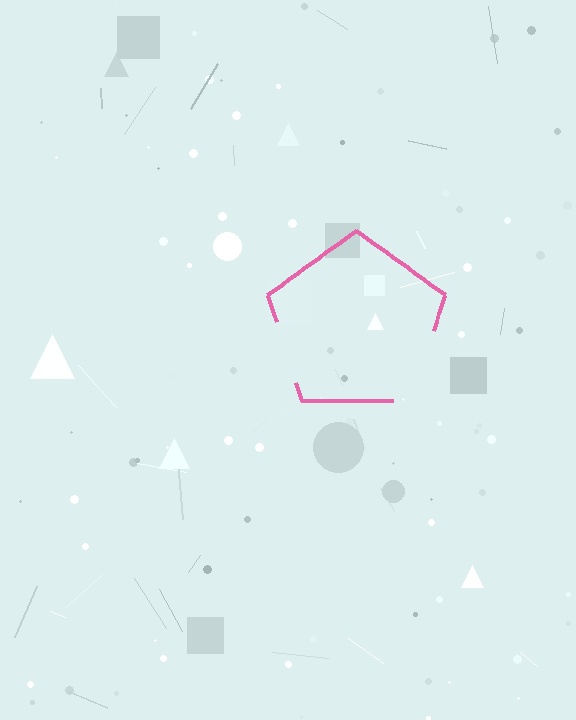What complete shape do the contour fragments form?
The contour fragments form a pentagon.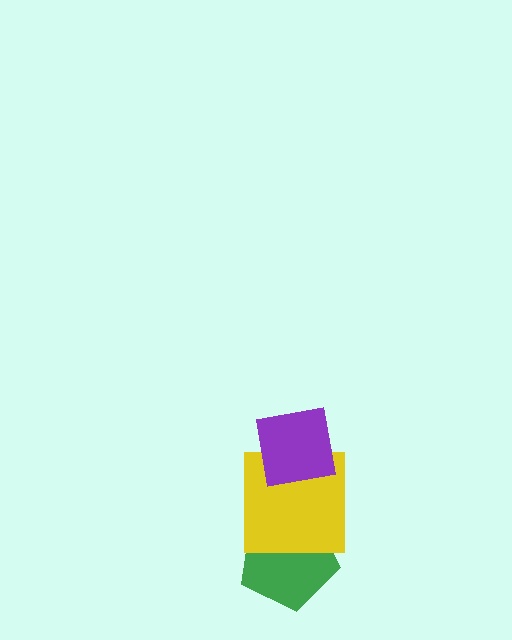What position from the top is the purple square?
The purple square is 1st from the top.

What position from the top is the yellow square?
The yellow square is 2nd from the top.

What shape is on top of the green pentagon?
The yellow square is on top of the green pentagon.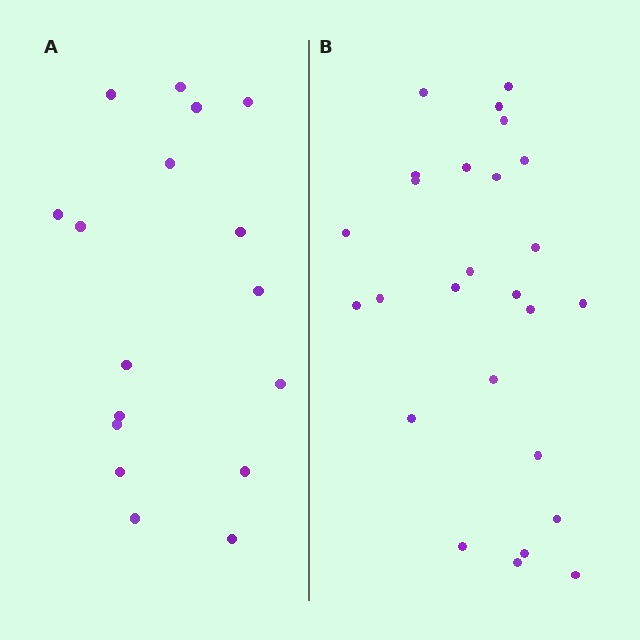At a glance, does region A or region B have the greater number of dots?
Region B (the right region) has more dots.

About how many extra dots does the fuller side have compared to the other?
Region B has roughly 8 or so more dots than region A.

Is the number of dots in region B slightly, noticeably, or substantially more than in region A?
Region B has substantially more. The ratio is roughly 1.5 to 1.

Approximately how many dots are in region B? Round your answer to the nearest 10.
About 30 dots. (The exact count is 26, which rounds to 30.)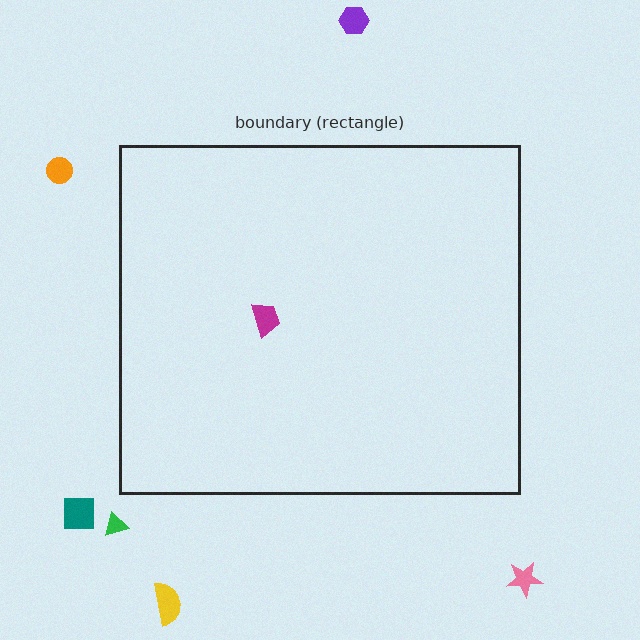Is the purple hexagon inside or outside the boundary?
Outside.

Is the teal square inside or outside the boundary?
Outside.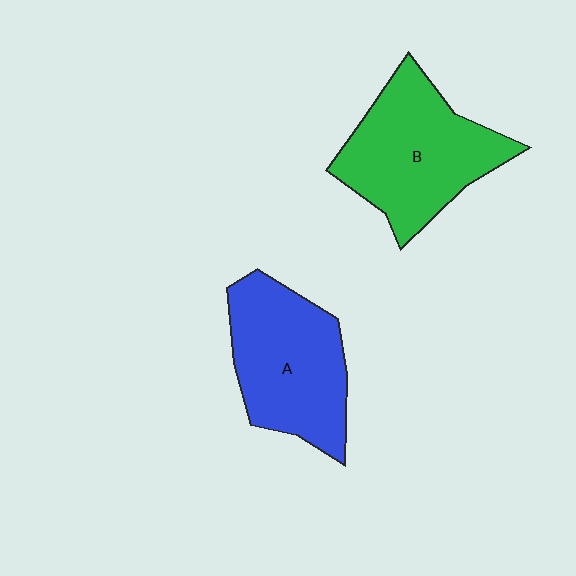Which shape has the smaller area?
Shape A (blue).